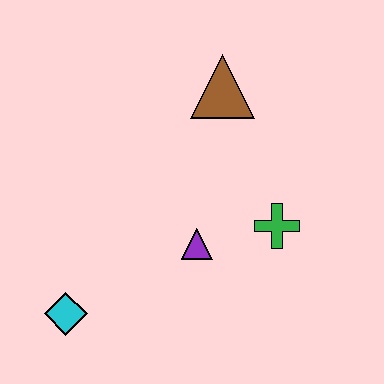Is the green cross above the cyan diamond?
Yes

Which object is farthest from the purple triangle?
The brown triangle is farthest from the purple triangle.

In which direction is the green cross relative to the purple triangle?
The green cross is to the right of the purple triangle.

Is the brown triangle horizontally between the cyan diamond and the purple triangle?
No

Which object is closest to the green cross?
The purple triangle is closest to the green cross.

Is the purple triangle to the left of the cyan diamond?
No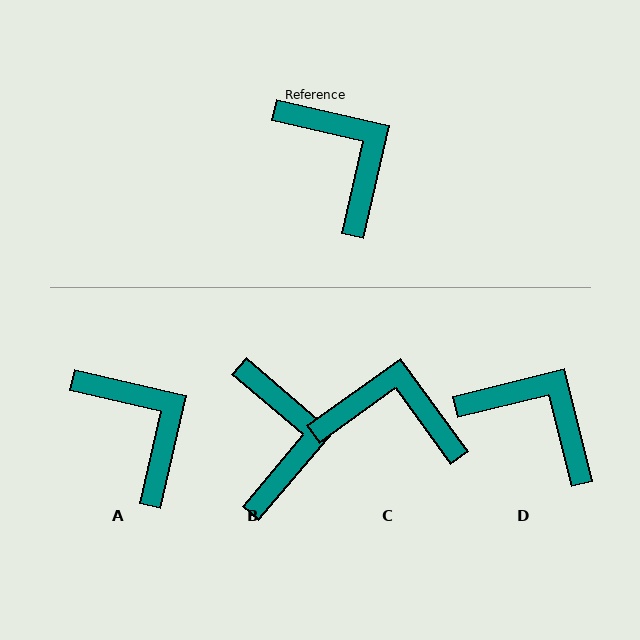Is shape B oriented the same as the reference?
No, it is off by about 27 degrees.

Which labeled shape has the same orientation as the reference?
A.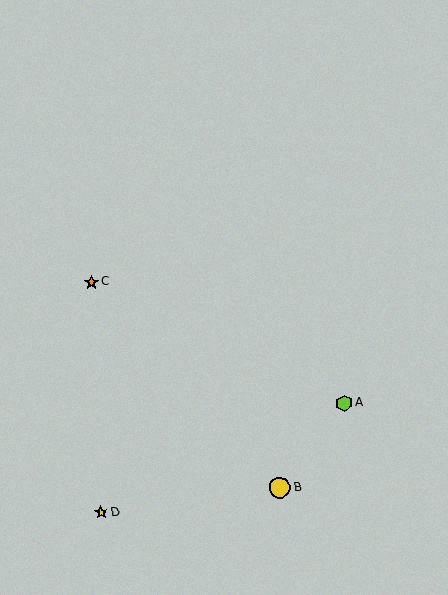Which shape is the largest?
The yellow circle (labeled B) is the largest.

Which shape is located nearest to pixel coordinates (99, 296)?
The orange star (labeled C) at (92, 282) is nearest to that location.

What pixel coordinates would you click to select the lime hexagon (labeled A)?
Click at (344, 403) to select the lime hexagon A.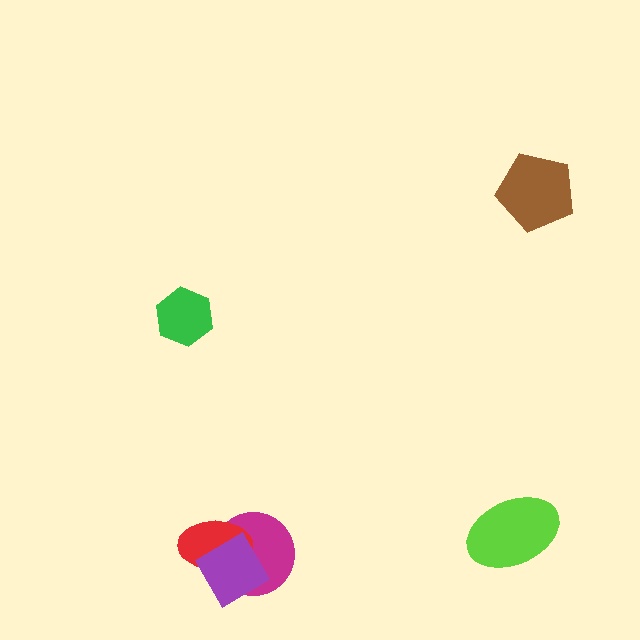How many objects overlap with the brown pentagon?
0 objects overlap with the brown pentagon.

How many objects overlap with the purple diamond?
2 objects overlap with the purple diamond.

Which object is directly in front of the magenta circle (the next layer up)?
The red ellipse is directly in front of the magenta circle.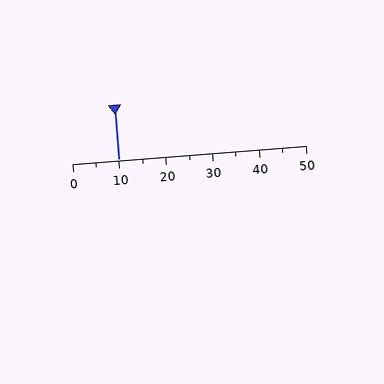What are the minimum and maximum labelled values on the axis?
The axis runs from 0 to 50.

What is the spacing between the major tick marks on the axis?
The major ticks are spaced 10 apart.